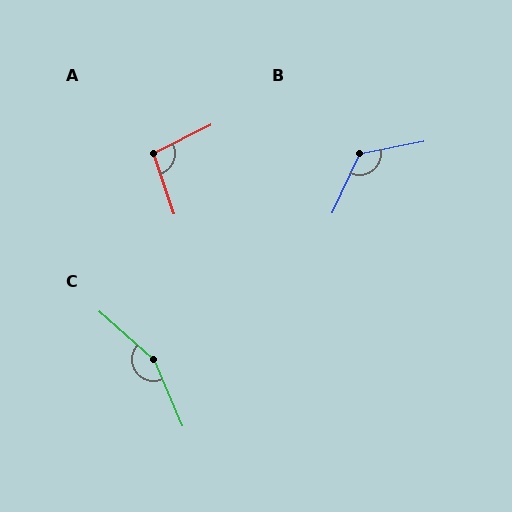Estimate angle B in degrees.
Approximately 126 degrees.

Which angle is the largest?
C, at approximately 155 degrees.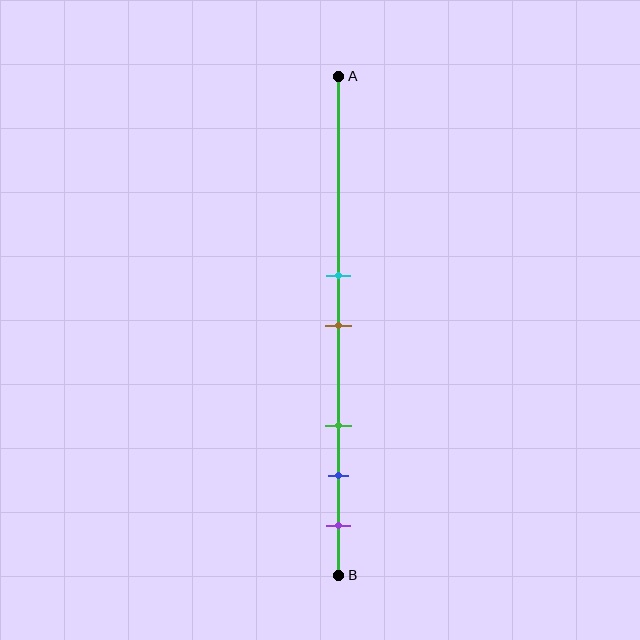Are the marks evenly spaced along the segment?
No, the marks are not evenly spaced.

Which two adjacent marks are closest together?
The cyan and brown marks are the closest adjacent pair.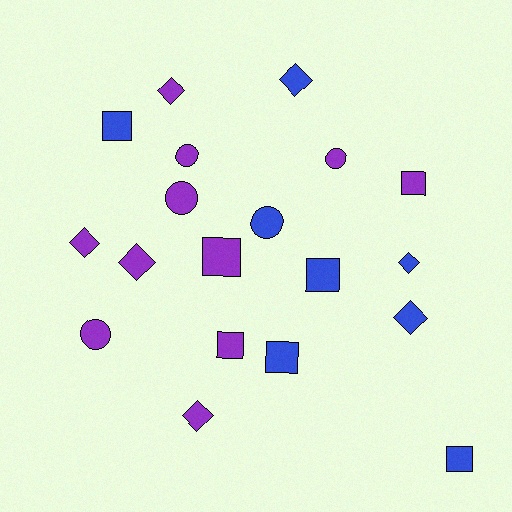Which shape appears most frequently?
Diamond, with 7 objects.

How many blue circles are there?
There is 1 blue circle.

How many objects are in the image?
There are 19 objects.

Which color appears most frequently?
Purple, with 11 objects.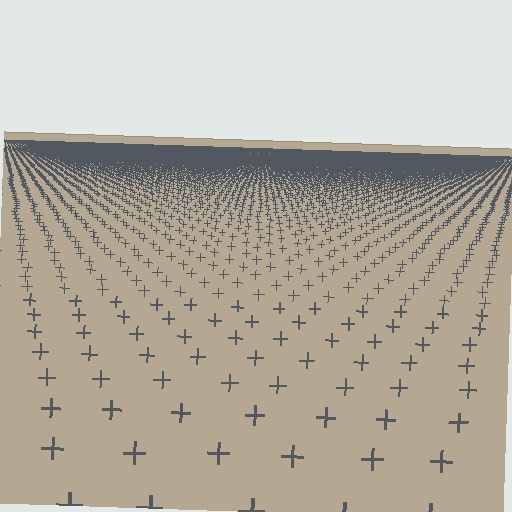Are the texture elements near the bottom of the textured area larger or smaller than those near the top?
Larger. Near the bottom, elements are closer to the viewer and appear at a bigger on-screen size.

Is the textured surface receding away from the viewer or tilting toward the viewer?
The surface is receding away from the viewer. Texture elements get smaller and denser toward the top.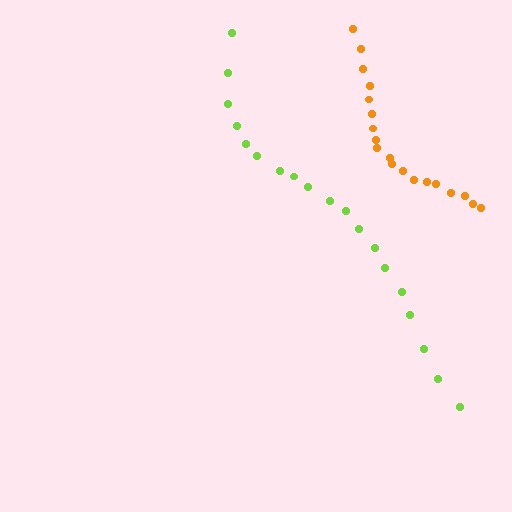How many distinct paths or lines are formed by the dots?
There are 2 distinct paths.